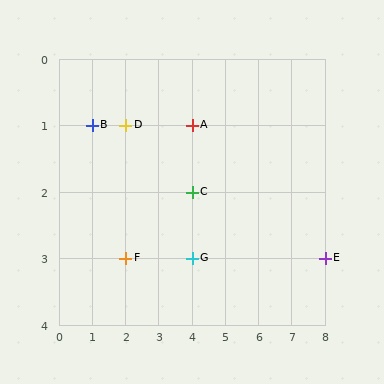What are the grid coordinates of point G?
Point G is at grid coordinates (4, 3).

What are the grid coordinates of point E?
Point E is at grid coordinates (8, 3).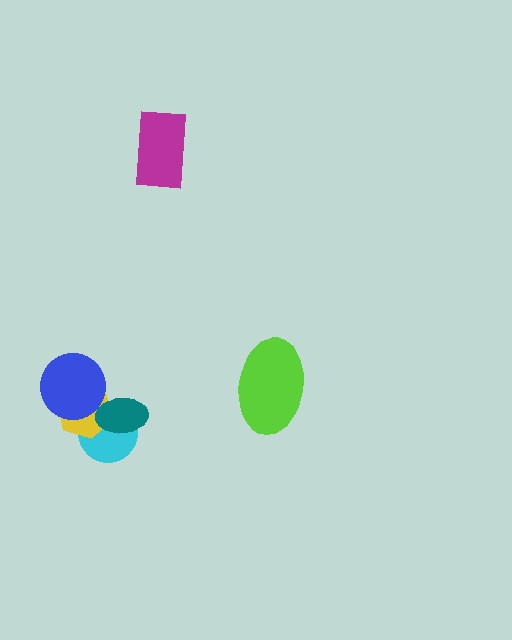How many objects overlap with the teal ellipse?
2 objects overlap with the teal ellipse.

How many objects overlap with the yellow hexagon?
3 objects overlap with the yellow hexagon.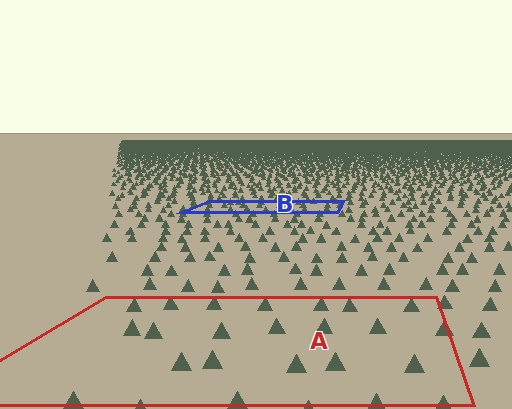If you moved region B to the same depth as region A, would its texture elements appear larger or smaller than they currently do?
They would appear larger. At a closer depth, the same texture elements are projected at a bigger on-screen size.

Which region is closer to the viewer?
Region A is closer. The texture elements there are larger and more spread out.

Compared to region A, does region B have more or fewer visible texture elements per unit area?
Region B has more texture elements per unit area — they are packed more densely because it is farther away.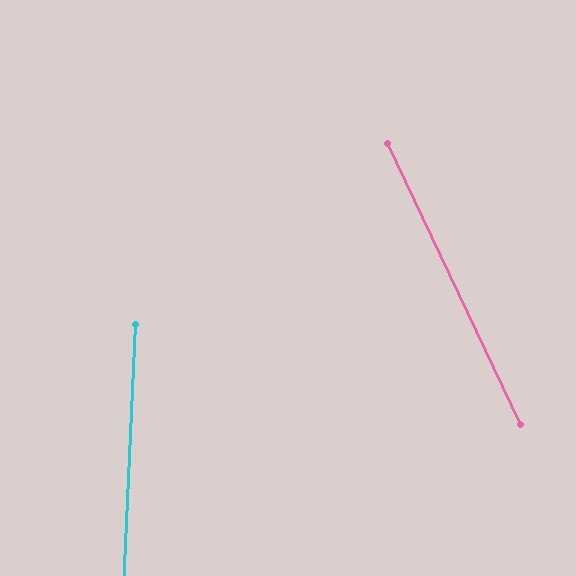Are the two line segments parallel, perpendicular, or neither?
Neither parallel nor perpendicular — they differ by about 28°.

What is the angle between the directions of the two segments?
Approximately 28 degrees.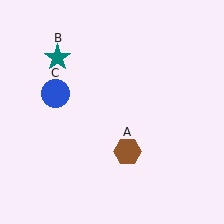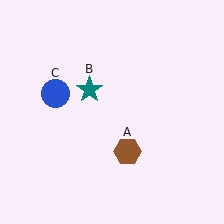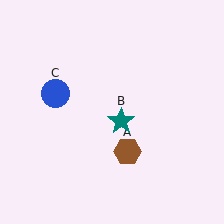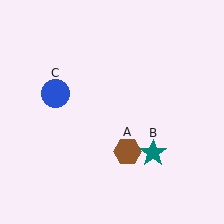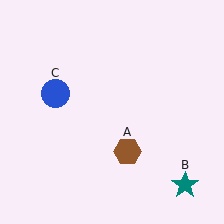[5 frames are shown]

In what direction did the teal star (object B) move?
The teal star (object B) moved down and to the right.